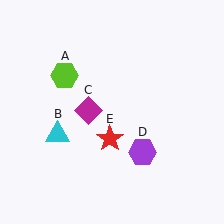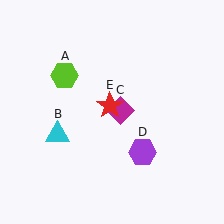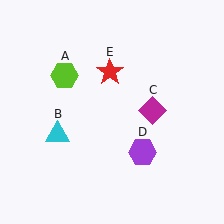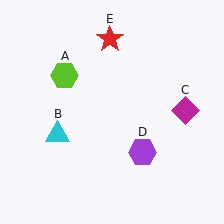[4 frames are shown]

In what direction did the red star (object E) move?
The red star (object E) moved up.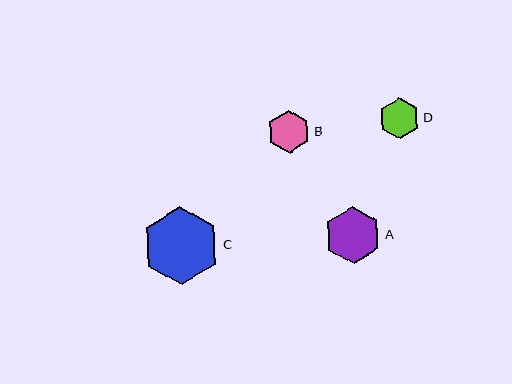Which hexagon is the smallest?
Hexagon D is the smallest with a size of approximately 41 pixels.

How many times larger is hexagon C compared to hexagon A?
Hexagon C is approximately 1.4 times the size of hexagon A.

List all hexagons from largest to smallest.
From largest to smallest: C, A, B, D.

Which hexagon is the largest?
Hexagon C is the largest with a size of approximately 78 pixels.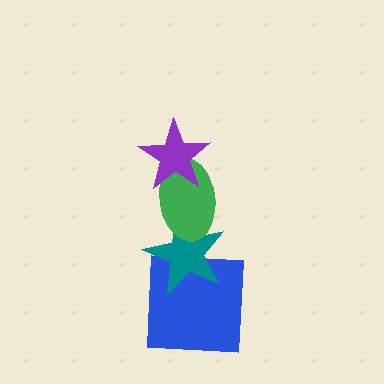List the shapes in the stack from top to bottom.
From top to bottom: the purple star, the green ellipse, the teal star, the blue square.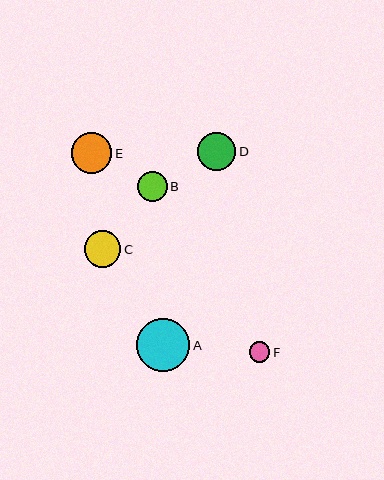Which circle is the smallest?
Circle F is the smallest with a size of approximately 20 pixels.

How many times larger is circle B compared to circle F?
Circle B is approximately 1.5 times the size of circle F.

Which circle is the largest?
Circle A is the largest with a size of approximately 53 pixels.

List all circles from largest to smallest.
From largest to smallest: A, E, D, C, B, F.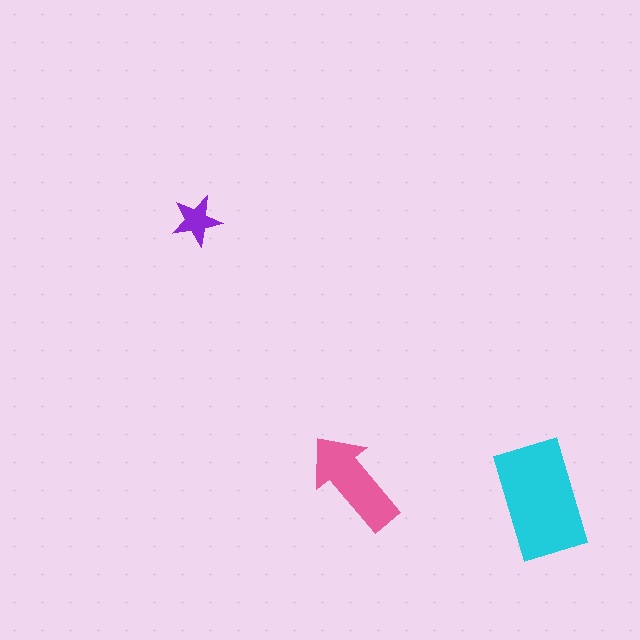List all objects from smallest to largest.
The purple star, the pink arrow, the cyan rectangle.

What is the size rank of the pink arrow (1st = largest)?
2nd.